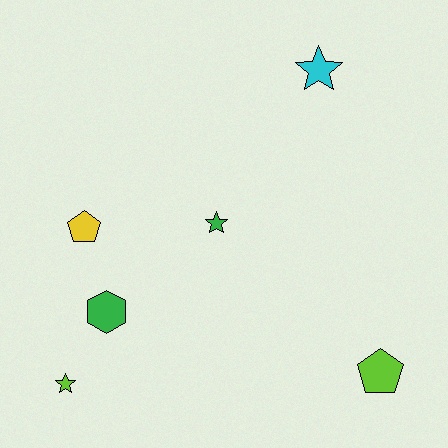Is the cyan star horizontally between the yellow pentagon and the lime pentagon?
Yes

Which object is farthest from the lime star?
The cyan star is farthest from the lime star.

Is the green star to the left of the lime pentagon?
Yes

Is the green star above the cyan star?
No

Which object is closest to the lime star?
The green hexagon is closest to the lime star.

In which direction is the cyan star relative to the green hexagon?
The cyan star is above the green hexagon.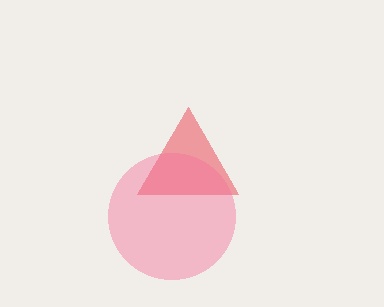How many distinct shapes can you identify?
There are 2 distinct shapes: a red triangle, a pink circle.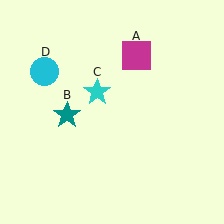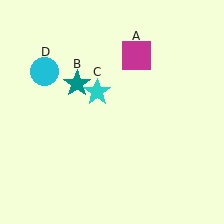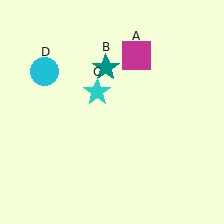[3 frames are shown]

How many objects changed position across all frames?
1 object changed position: teal star (object B).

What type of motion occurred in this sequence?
The teal star (object B) rotated clockwise around the center of the scene.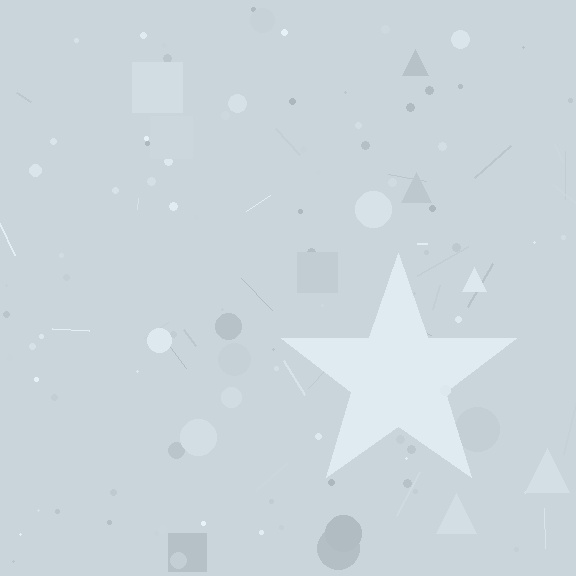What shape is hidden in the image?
A star is hidden in the image.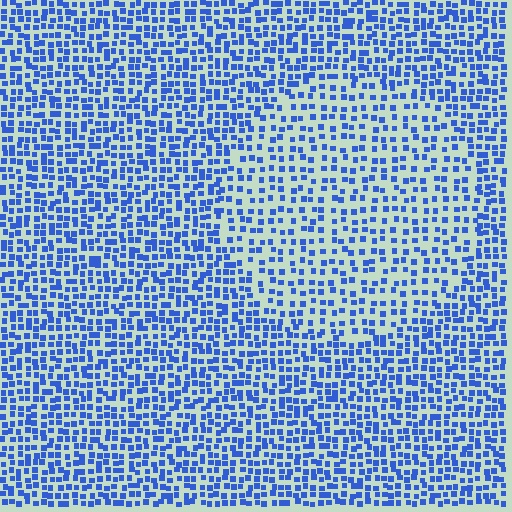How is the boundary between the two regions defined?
The boundary is defined by a change in element density (approximately 1.7x ratio). All elements are the same color, size, and shape.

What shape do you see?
I see a circle.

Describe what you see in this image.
The image contains small blue elements arranged at two different densities. A circle-shaped region is visible where the elements are less densely packed than the surrounding area.